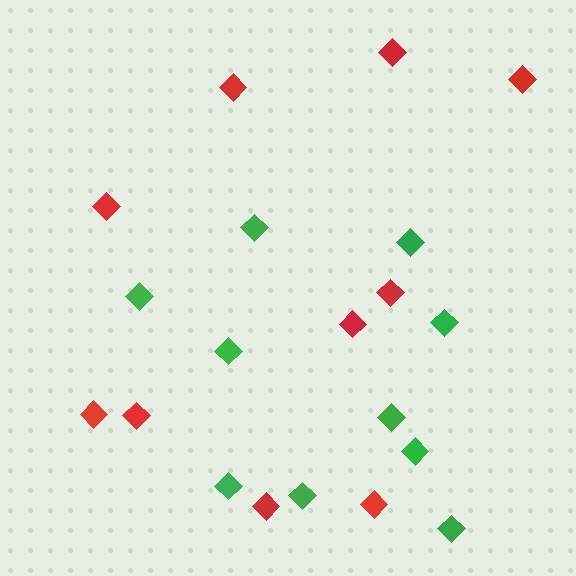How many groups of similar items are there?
There are 2 groups: one group of red diamonds (10) and one group of green diamonds (10).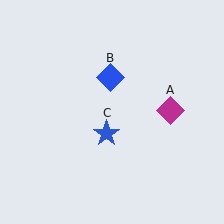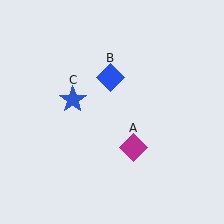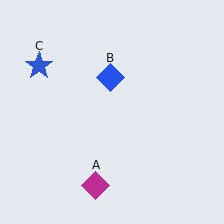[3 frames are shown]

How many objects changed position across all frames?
2 objects changed position: magenta diamond (object A), blue star (object C).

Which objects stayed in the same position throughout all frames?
Blue diamond (object B) remained stationary.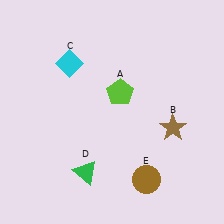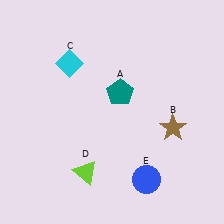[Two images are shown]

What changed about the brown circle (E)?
In Image 1, E is brown. In Image 2, it changed to blue.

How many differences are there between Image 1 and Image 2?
There are 3 differences between the two images.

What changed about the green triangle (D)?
In Image 1, D is green. In Image 2, it changed to lime.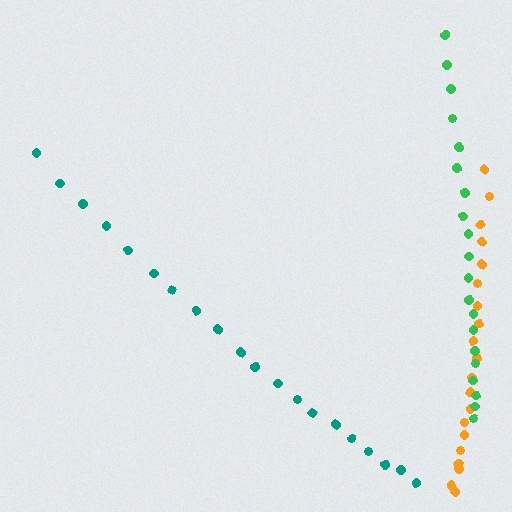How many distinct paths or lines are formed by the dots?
There are 3 distinct paths.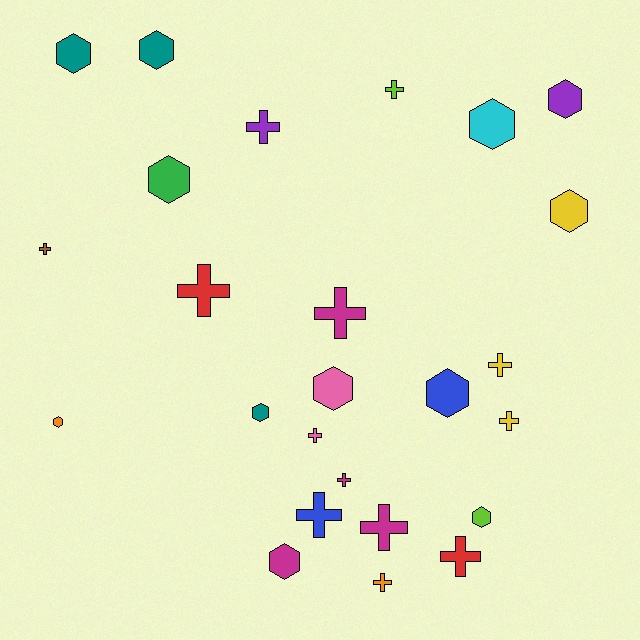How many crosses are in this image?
There are 13 crosses.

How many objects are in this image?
There are 25 objects.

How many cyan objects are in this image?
There is 1 cyan object.